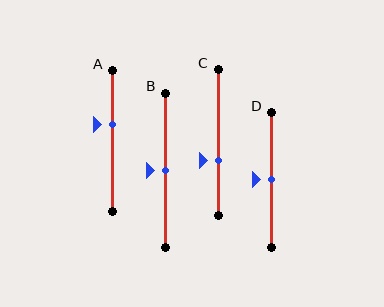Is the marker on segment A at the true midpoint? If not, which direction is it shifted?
No, the marker on segment A is shifted upward by about 12% of the segment length.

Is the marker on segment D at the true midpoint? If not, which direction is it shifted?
Yes, the marker on segment D is at the true midpoint.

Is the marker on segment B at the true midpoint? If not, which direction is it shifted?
Yes, the marker on segment B is at the true midpoint.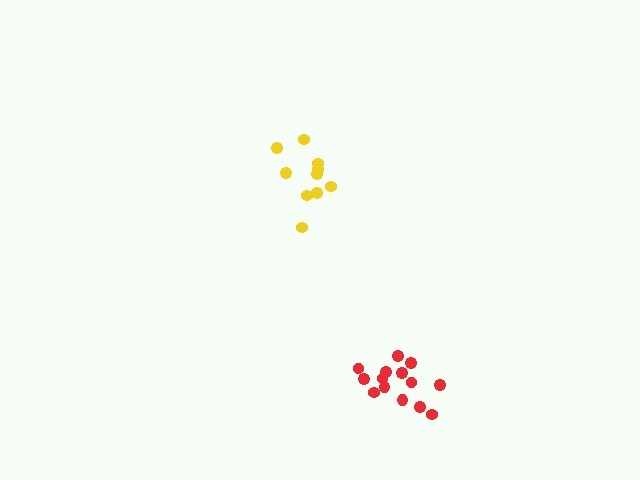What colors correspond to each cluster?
The clusters are colored: red, yellow.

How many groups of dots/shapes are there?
There are 2 groups.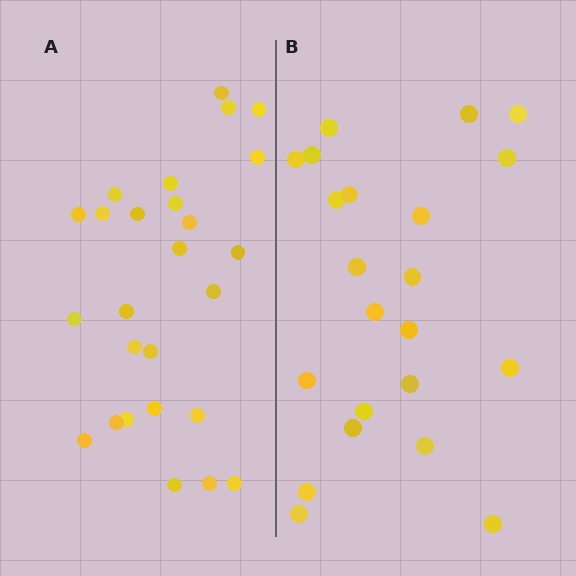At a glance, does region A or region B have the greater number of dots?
Region A (the left region) has more dots.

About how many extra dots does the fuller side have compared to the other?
Region A has about 4 more dots than region B.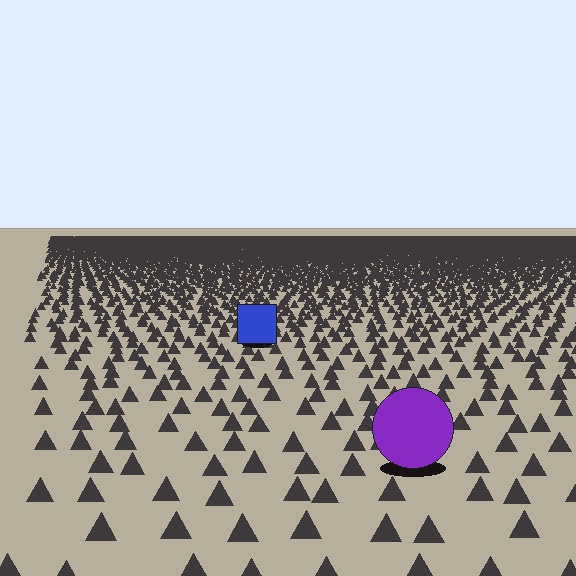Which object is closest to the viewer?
The purple circle is closest. The texture marks near it are larger and more spread out.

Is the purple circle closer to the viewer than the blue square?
Yes. The purple circle is closer — you can tell from the texture gradient: the ground texture is coarser near it.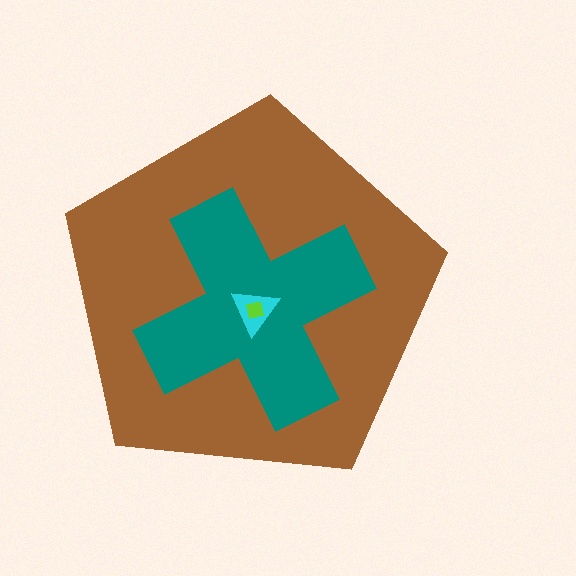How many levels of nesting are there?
4.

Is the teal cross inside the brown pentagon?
Yes.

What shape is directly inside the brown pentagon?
The teal cross.